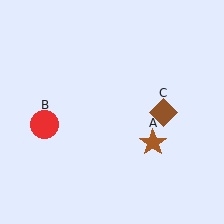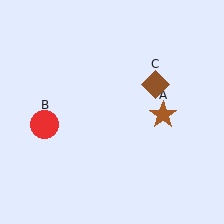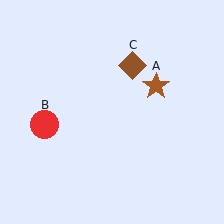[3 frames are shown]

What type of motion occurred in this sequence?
The brown star (object A), brown diamond (object C) rotated counterclockwise around the center of the scene.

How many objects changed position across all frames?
2 objects changed position: brown star (object A), brown diamond (object C).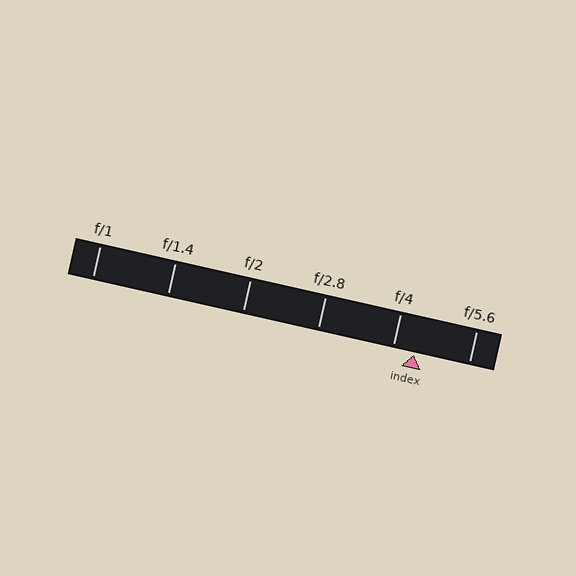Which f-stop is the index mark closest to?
The index mark is closest to f/4.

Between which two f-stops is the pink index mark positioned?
The index mark is between f/4 and f/5.6.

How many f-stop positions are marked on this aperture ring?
There are 6 f-stop positions marked.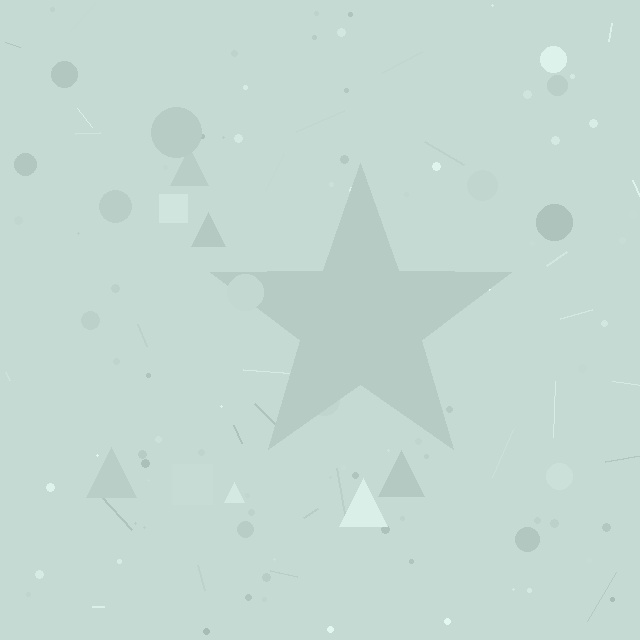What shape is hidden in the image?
A star is hidden in the image.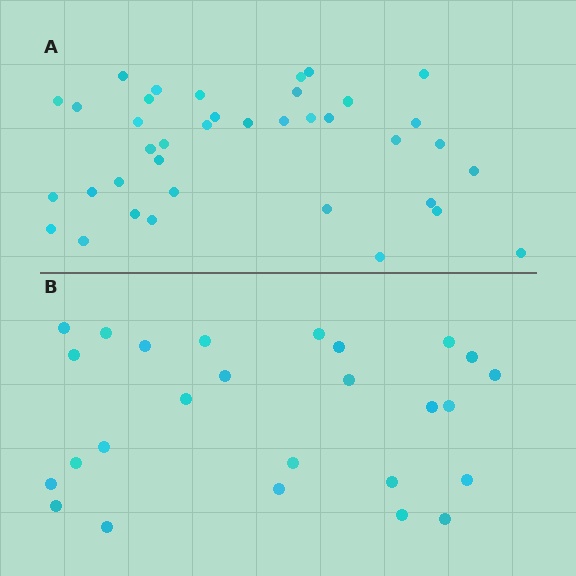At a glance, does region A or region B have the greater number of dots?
Region A (the top region) has more dots.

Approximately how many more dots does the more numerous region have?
Region A has roughly 12 or so more dots than region B.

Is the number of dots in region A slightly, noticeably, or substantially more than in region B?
Region A has substantially more. The ratio is roughly 1.5 to 1.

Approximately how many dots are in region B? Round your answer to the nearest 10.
About 30 dots. (The exact count is 26, which rounds to 30.)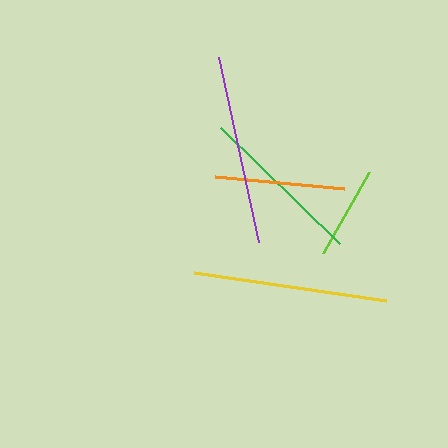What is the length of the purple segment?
The purple segment is approximately 189 pixels long.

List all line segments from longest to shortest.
From longest to shortest: yellow, purple, green, orange, lime.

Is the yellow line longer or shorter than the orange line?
The yellow line is longer than the orange line.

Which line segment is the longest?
The yellow line is the longest at approximately 193 pixels.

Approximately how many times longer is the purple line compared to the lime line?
The purple line is approximately 2.0 times the length of the lime line.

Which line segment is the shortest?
The lime line is the shortest at approximately 93 pixels.